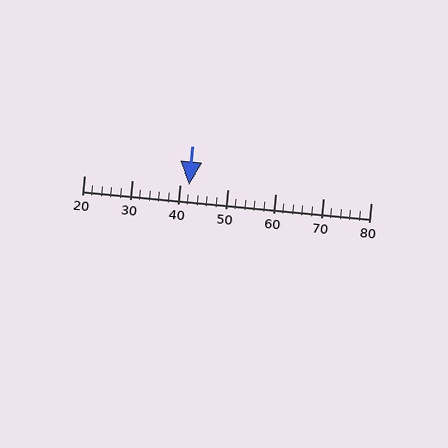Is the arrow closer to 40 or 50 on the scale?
The arrow is closer to 40.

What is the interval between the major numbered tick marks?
The major tick marks are spaced 10 units apart.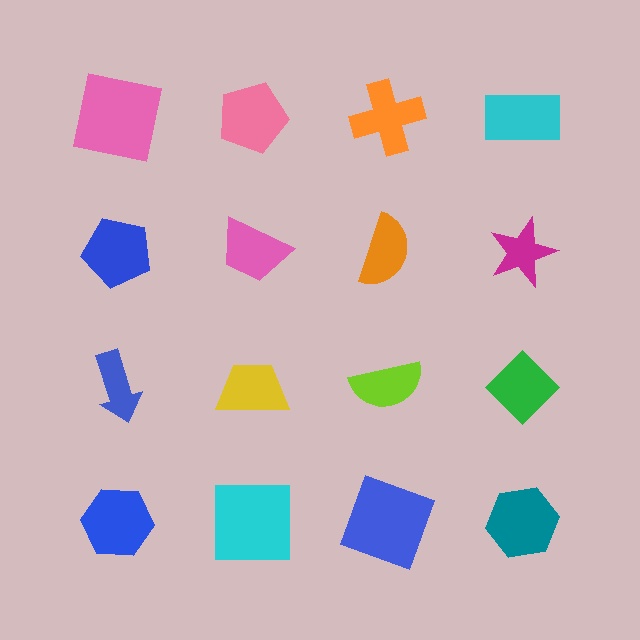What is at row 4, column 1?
A blue hexagon.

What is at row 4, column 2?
A cyan square.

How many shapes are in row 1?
4 shapes.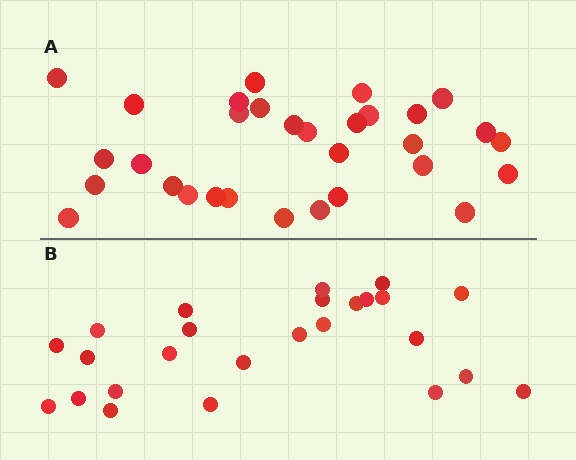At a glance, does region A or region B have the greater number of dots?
Region A (the top region) has more dots.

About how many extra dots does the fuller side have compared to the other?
Region A has about 6 more dots than region B.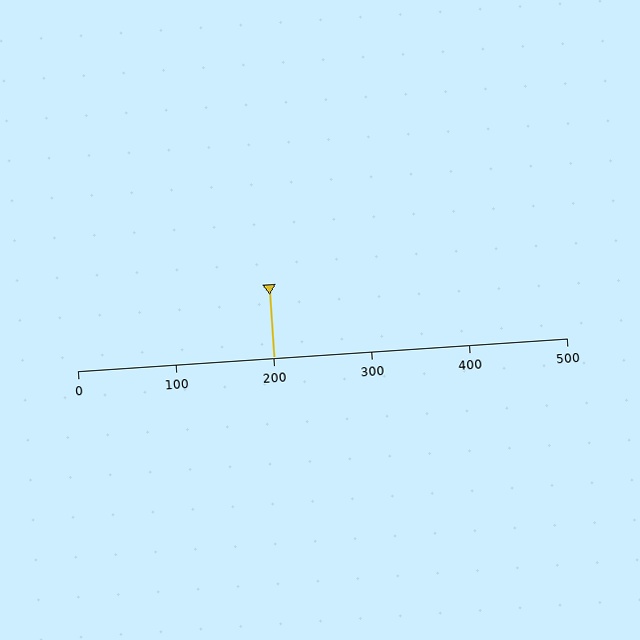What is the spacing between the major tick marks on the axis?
The major ticks are spaced 100 apart.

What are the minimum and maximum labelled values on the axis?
The axis runs from 0 to 500.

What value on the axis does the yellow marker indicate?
The marker indicates approximately 200.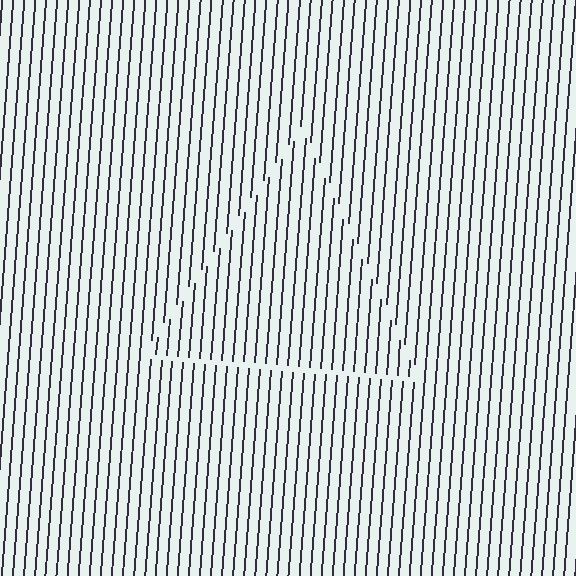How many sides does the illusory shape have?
3 sides — the line-ends trace a triangle.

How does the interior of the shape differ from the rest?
The interior of the shape contains the same grating, shifted by half a period — the contour is defined by the phase discontinuity where line-ends from the inner and outer gratings abut.